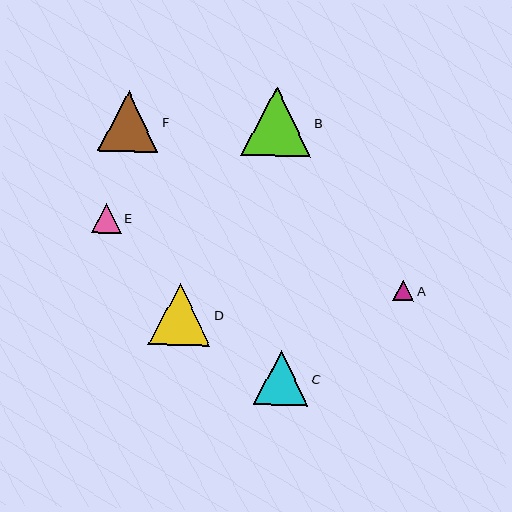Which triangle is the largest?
Triangle B is the largest with a size of approximately 69 pixels.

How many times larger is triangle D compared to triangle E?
Triangle D is approximately 2.1 times the size of triangle E.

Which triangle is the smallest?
Triangle A is the smallest with a size of approximately 21 pixels.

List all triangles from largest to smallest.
From largest to smallest: B, D, F, C, E, A.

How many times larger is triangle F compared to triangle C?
Triangle F is approximately 1.1 times the size of triangle C.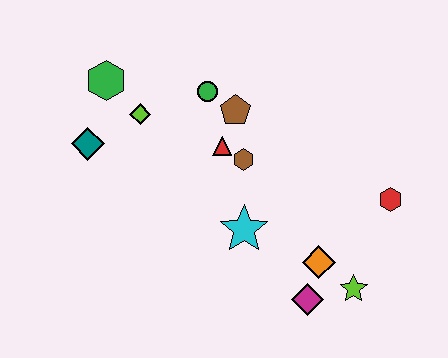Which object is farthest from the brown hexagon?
The lime star is farthest from the brown hexagon.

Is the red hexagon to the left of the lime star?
No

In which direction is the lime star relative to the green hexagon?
The lime star is to the right of the green hexagon.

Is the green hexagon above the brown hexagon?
Yes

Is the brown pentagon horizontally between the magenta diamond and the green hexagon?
Yes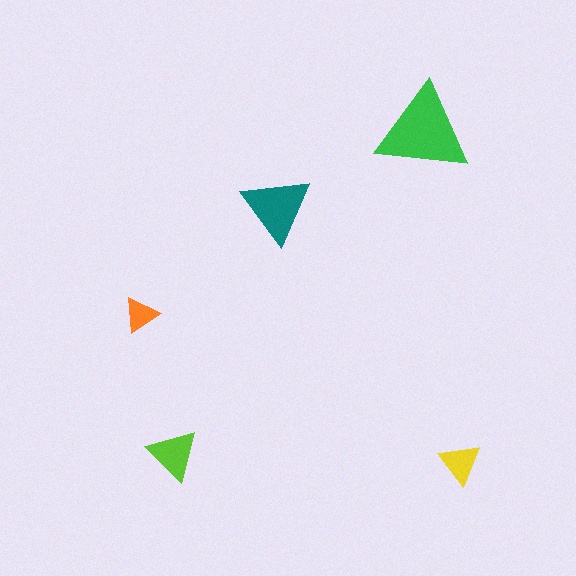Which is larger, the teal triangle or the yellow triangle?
The teal one.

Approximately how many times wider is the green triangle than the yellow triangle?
About 2 times wider.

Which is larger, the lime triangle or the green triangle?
The green one.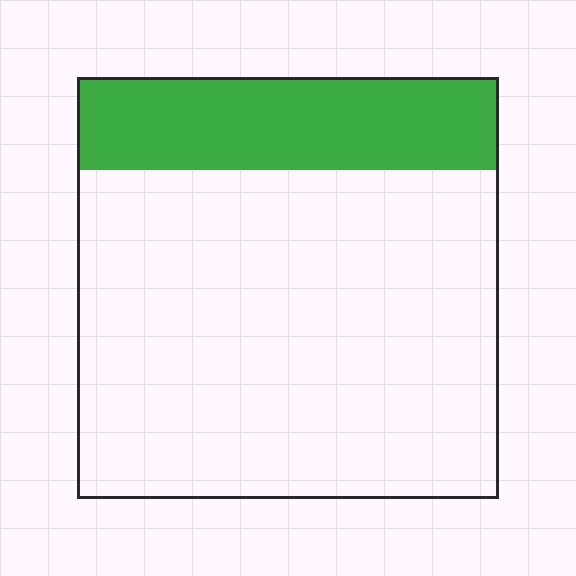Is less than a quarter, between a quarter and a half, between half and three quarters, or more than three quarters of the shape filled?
Less than a quarter.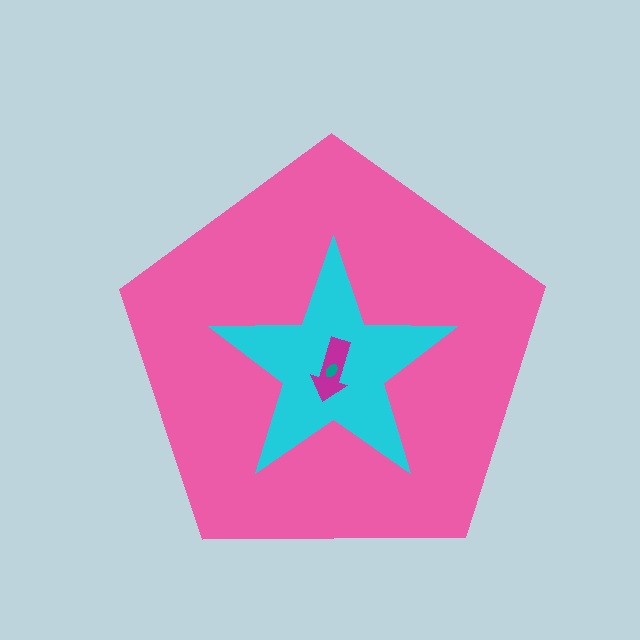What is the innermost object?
The teal ellipse.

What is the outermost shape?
The pink pentagon.